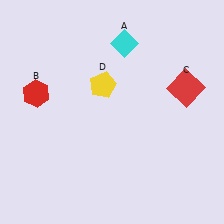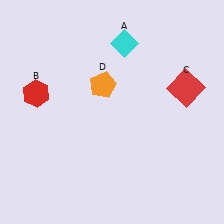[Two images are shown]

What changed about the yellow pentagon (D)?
In Image 1, D is yellow. In Image 2, it changed to orange.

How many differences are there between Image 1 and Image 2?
There is 1 difference between the two images.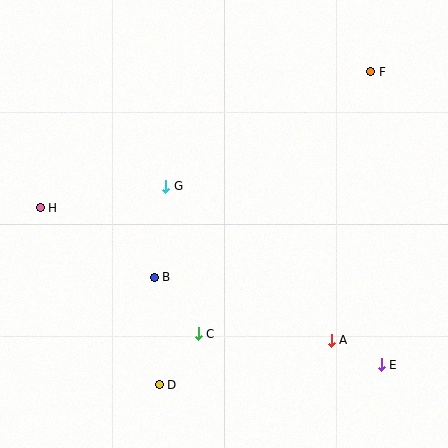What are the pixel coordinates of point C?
Point C is at (198, 334).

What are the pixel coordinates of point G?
Point G is at (166, 186).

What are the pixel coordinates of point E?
Point E is at (381, 365).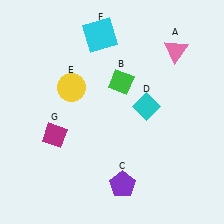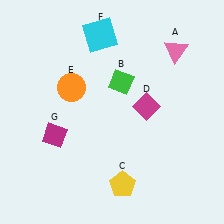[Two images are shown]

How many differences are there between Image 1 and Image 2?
There are 3 differences between the two images.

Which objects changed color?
C changed from purple to yellow. D changed from cyan to magenta. E changed from yellow to orange.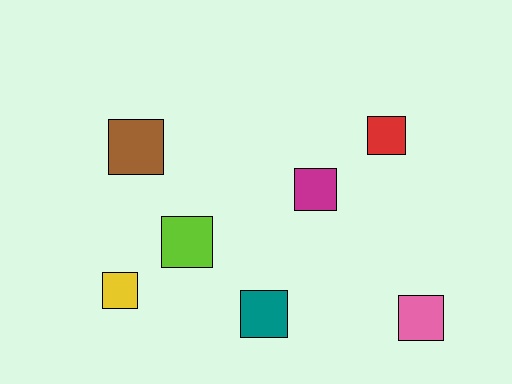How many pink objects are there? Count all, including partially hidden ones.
There is 1 pink object.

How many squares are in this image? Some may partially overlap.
There are 7 squares.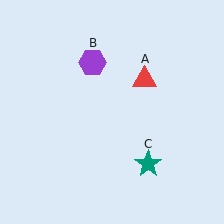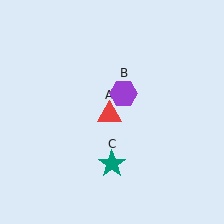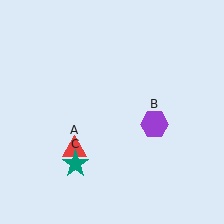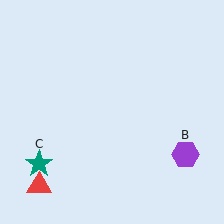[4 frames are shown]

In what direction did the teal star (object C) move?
The teal star (object C) moved left.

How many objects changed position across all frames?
3 objects changed position: red triangle (object A), purple hexagon (object B), teal star (object C).